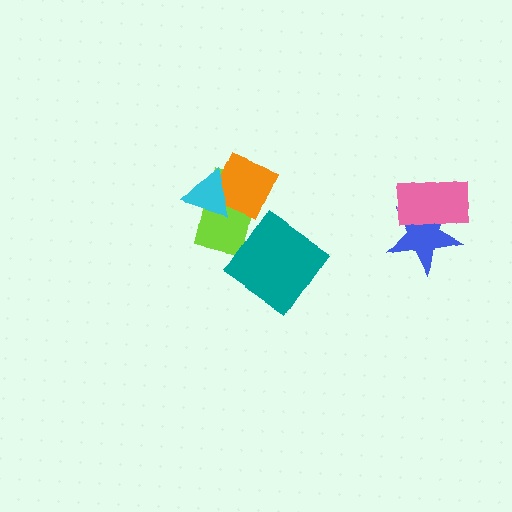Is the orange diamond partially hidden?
Yes, it is partially covered by another shape.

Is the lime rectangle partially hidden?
Yes, it is partially covered by another shape.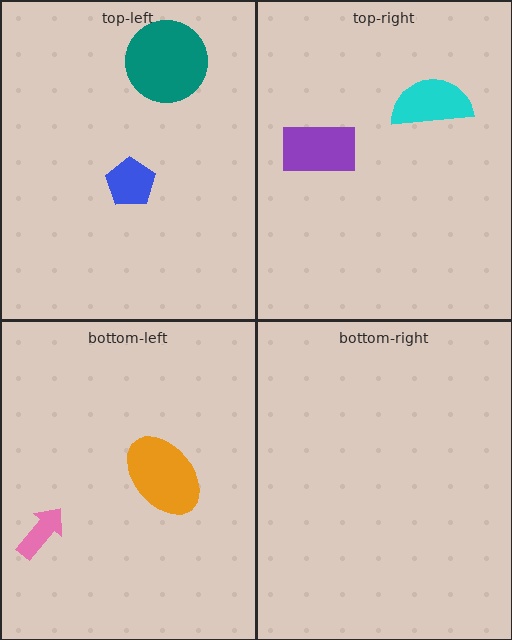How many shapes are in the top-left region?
2.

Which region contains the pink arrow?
The bottom-left region.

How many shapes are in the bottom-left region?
2.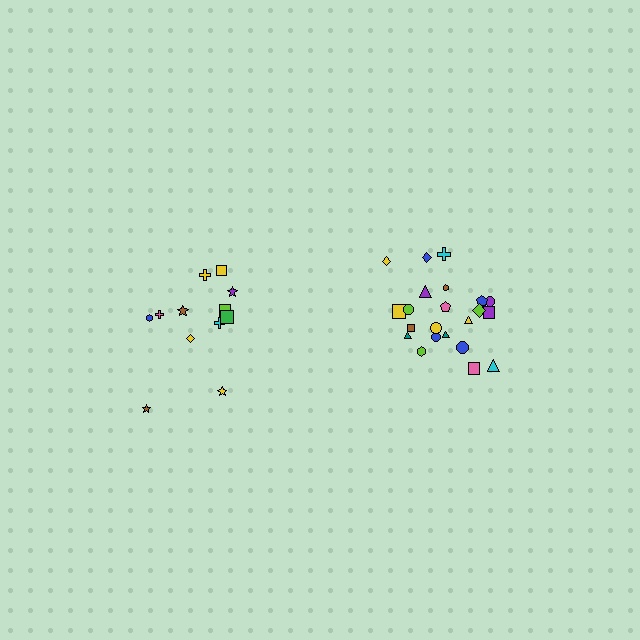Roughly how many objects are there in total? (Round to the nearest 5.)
Roughly 35 objects in total.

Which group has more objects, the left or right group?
The right group.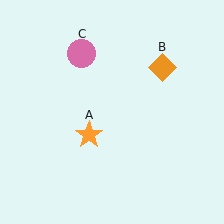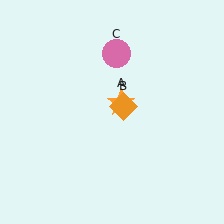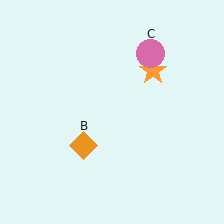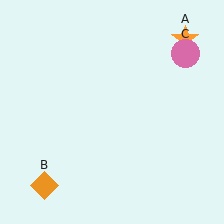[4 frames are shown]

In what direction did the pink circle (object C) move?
The pink circle (object C) moved right.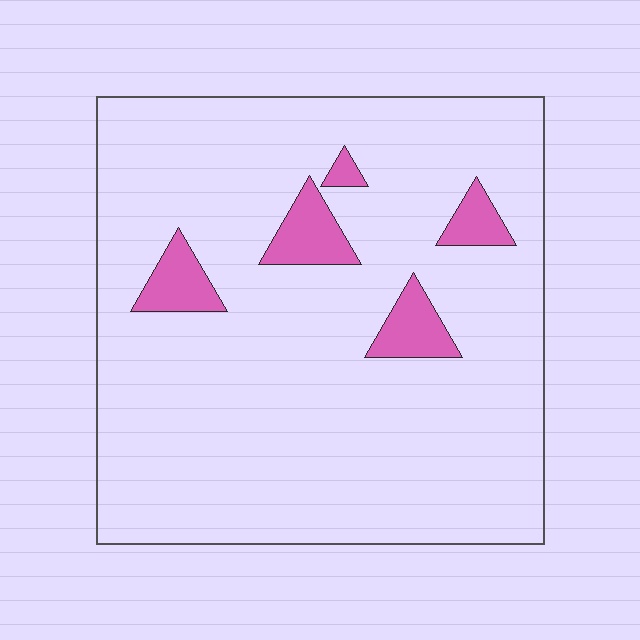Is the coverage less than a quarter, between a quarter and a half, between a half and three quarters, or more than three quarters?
Less than a quarter.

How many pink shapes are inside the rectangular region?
5.